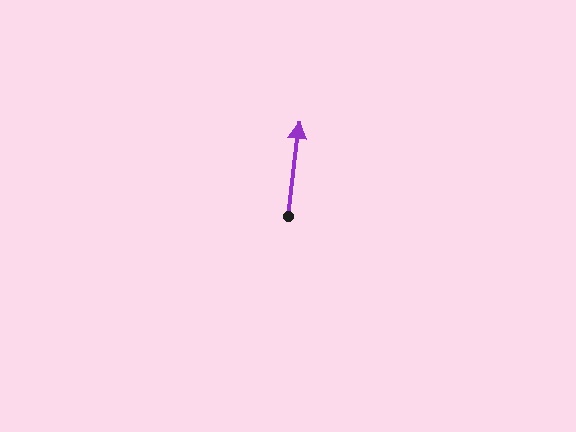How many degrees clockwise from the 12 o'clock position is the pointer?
Approximately 7 degrees.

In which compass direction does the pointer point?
North.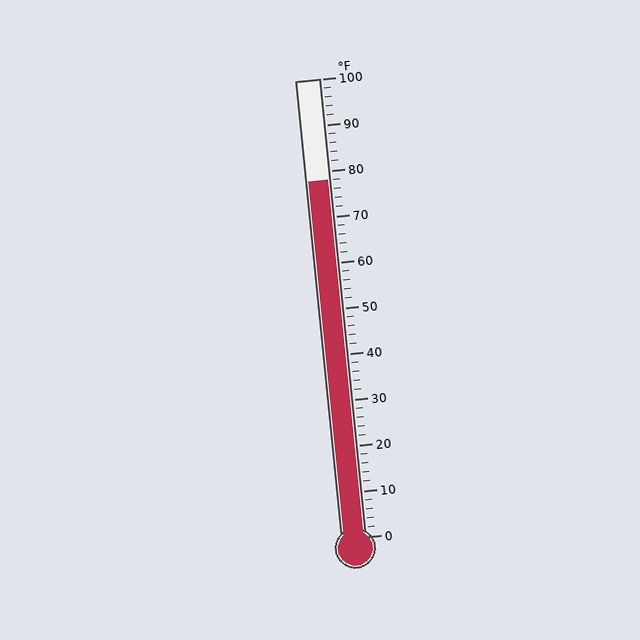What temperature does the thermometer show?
The thermometer shows approximately 78°F.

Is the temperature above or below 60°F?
The temperature is above 60°F.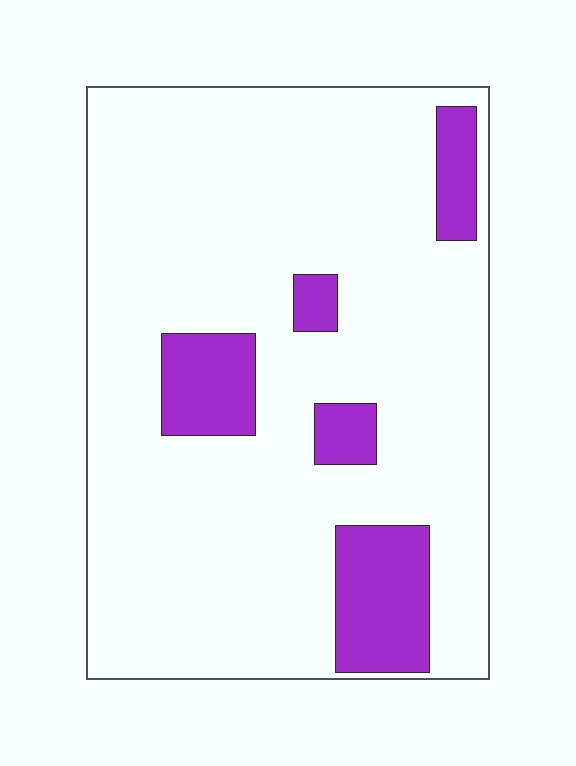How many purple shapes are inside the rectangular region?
5.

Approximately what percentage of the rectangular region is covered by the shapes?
Approximately 15%.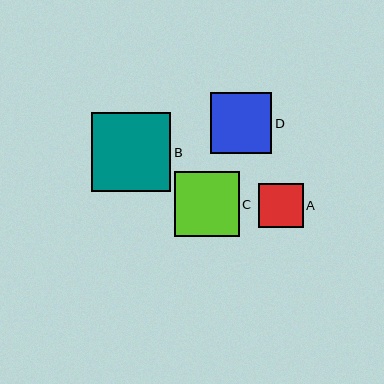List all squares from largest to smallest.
From largest to smallest: B, C, D, A.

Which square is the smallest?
Square A is the smallest with a size of approximately 44 pixels.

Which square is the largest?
Square B is the largest with a size of approximately 79 pixels.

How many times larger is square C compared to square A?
Square C is approximately 1.5 times the size of square A.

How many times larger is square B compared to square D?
Square B is approximately 1.3 times the size of square D.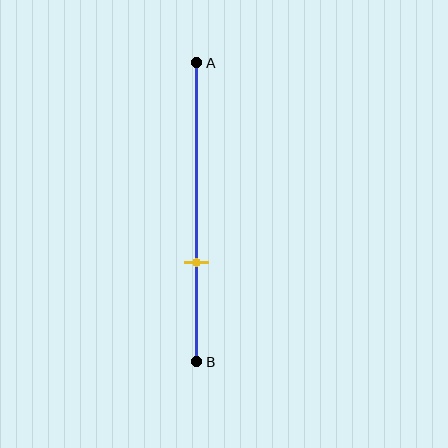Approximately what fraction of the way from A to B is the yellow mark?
The yellow mark is approximately 65% of the way from A to B.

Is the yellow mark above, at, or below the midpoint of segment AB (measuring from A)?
The yellow mark is below the midpoint of segment AB.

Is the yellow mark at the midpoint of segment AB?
No, the mark is at about 65% from A, not at the 50% midpoint.